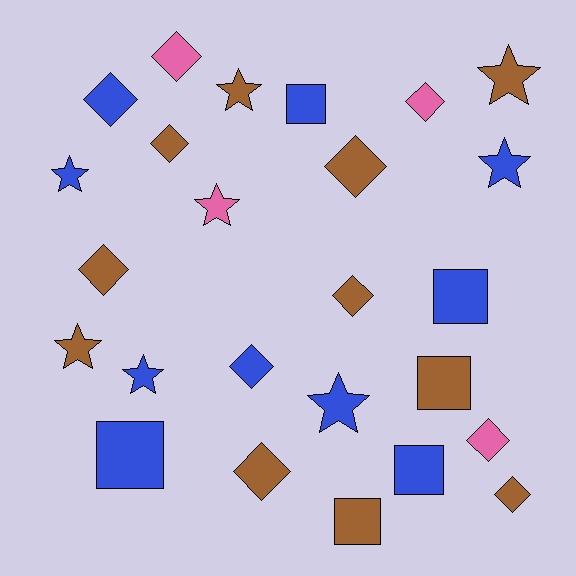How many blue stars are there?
There are 4 blue stars.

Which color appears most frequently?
Brown, with 11 objects.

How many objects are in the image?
There are 25 objects.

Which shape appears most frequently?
Diamond, with 11 objects.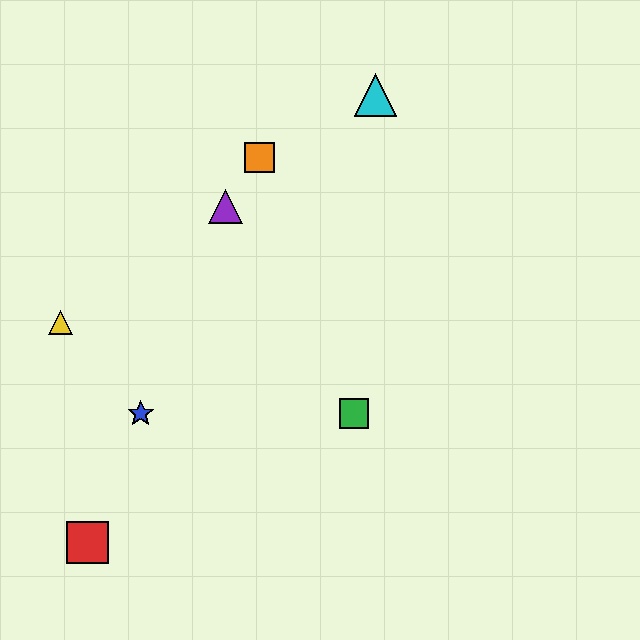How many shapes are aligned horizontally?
2 shapes (the blue star, the green square) are aligned horizontally.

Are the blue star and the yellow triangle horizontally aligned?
No, the blue star is at y≈414 and the yellow triangle is at y≈323.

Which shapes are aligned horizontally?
The blue star, the green square are aligned horizontally.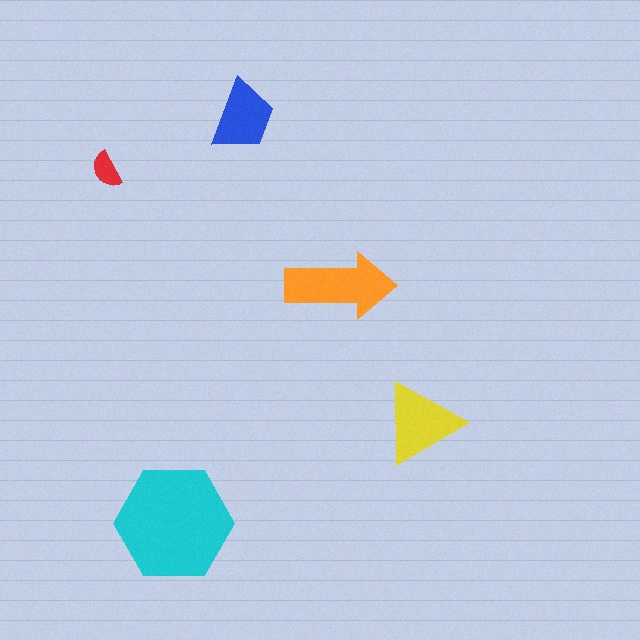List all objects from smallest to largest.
The red semicircle, the blue trapezoid, the yellow triangle, the orange arrow, the cyan hexagon.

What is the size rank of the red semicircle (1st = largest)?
5th.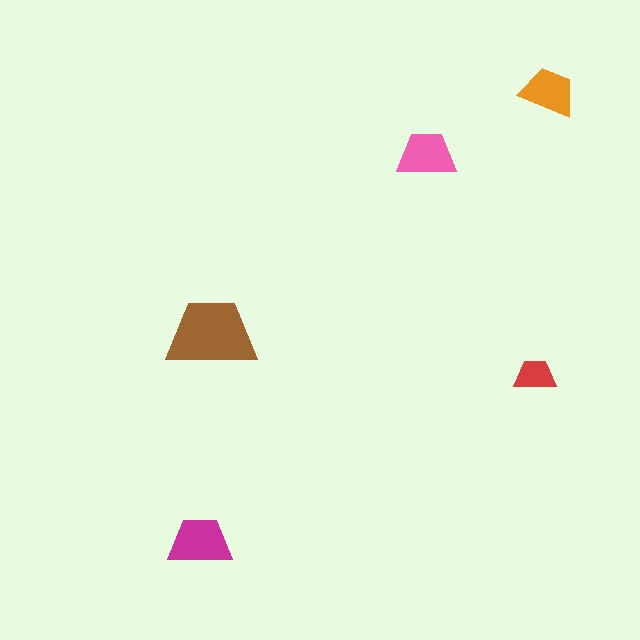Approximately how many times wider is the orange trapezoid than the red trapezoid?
About 1.5 times wider.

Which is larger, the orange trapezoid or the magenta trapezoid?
The magenta one.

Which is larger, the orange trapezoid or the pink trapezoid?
The pink one.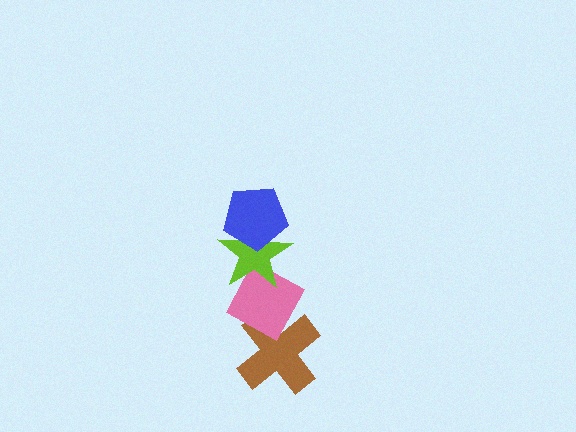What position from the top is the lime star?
The lime star is 2nd from the top.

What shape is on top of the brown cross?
The pink diamond is on top of the brown cross.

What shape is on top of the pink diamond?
The lime star is on top of the pink diamond.